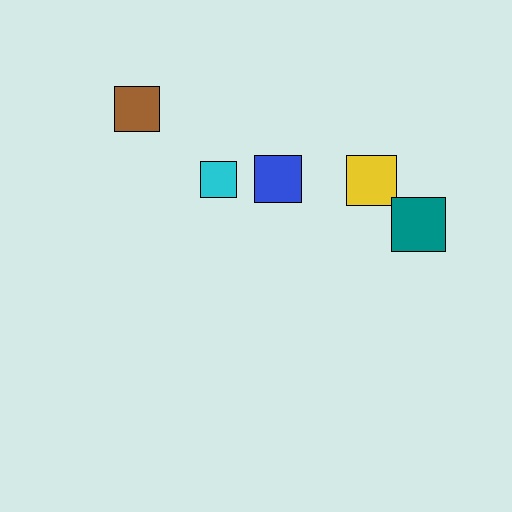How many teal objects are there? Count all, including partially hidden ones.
There is 1 teal object.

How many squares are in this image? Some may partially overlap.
There are 5 squares.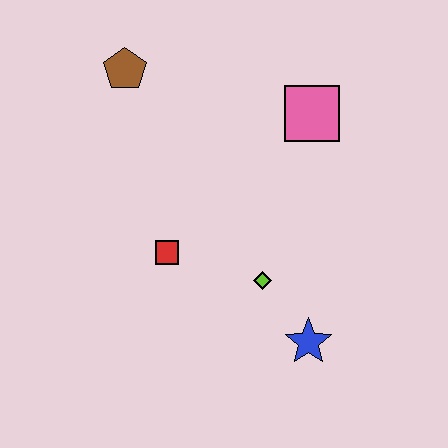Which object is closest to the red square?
The lime diamond is closest to the red square.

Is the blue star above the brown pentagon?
No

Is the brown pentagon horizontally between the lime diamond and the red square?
No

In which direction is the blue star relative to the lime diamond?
The blue star is below the lime diamond.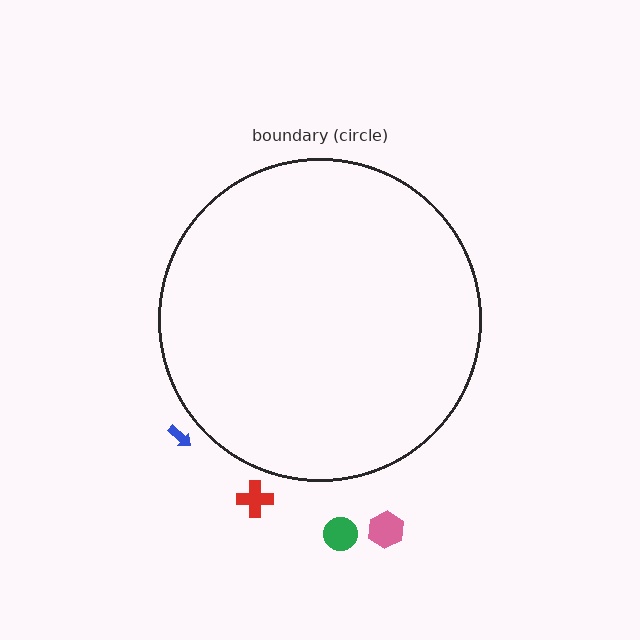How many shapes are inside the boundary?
0 inside, 4 outside.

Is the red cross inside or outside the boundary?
Outside.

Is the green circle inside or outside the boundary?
Outside.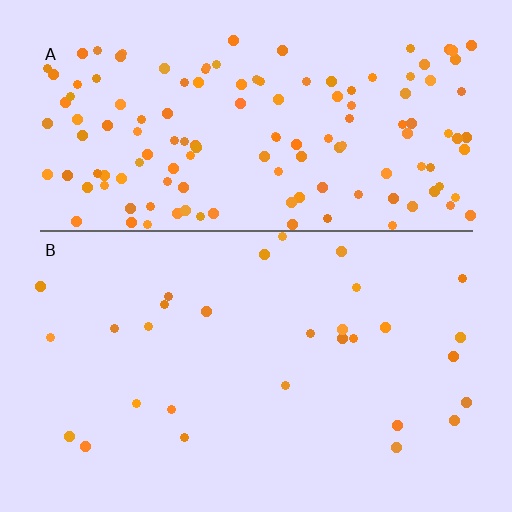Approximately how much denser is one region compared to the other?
Approximately 4.7× — region A over region B.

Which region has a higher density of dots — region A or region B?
A (the top).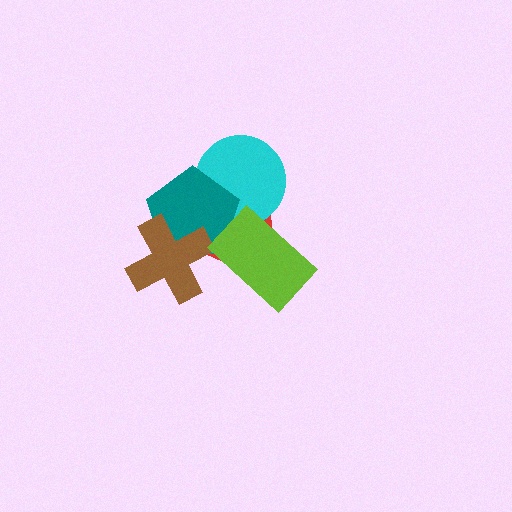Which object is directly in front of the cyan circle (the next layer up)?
The teal pentagon is directly in front of the cyan circle.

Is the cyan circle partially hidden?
Yes, it is partially covered by another shape.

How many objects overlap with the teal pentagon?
4 objects overlap with the teal pentagon.